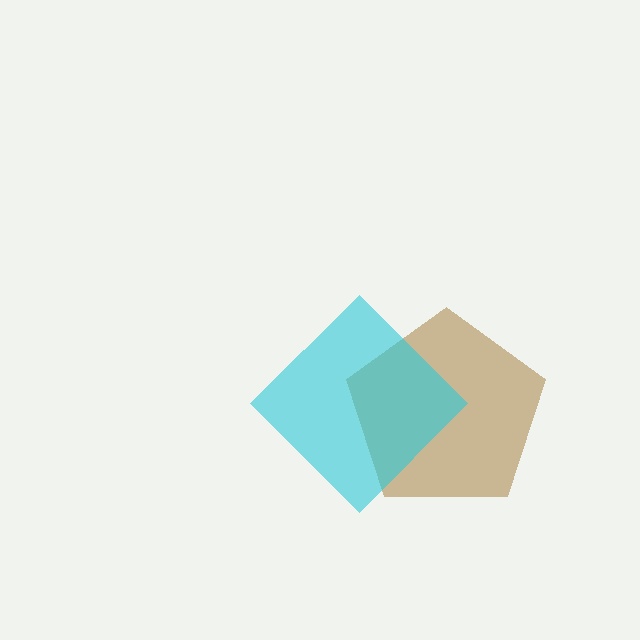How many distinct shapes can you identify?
There are 2 distinct shapes: a brown pentagon, a cyan diamond.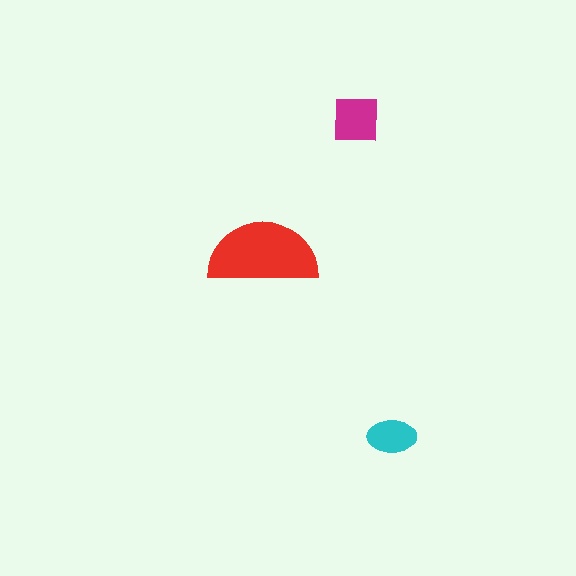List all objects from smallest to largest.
The cyan ellipse, the magenta square, the red semicircle.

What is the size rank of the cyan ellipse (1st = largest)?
3rd.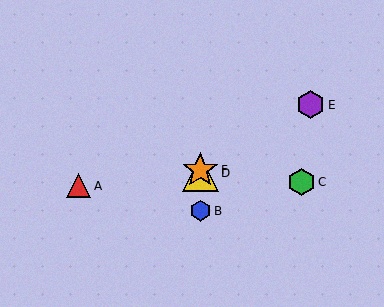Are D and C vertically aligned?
No, D is at x≈200 and C is at x≈301.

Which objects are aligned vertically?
Objects B, D, F are aligned vertically.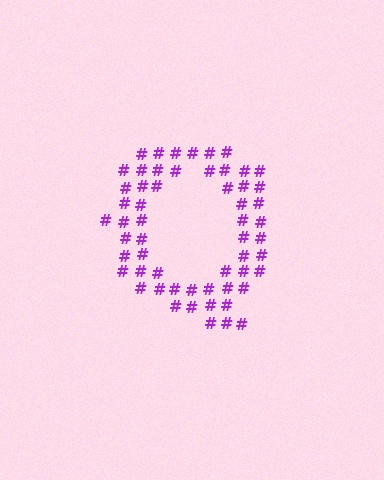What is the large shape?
The large shape is the letter Q.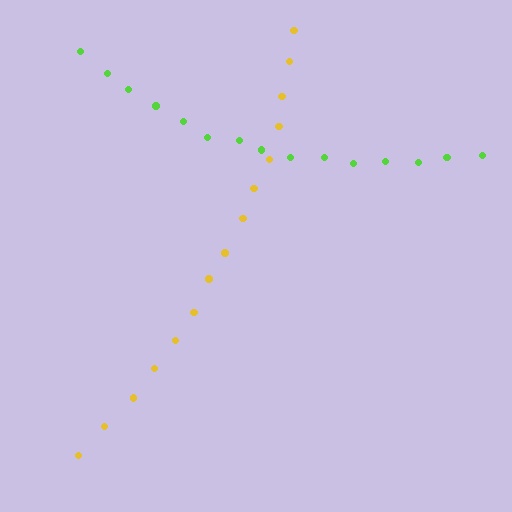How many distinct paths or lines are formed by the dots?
There are 2 distinct paths.